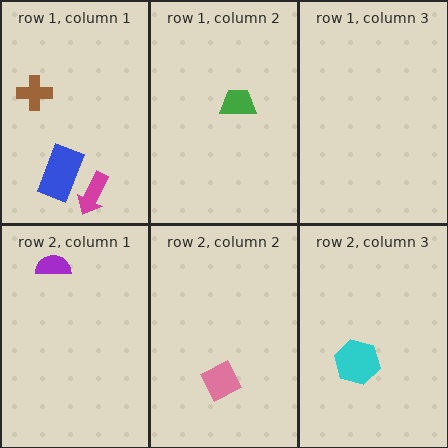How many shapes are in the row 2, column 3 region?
1.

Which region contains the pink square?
The row 2, column 2 region.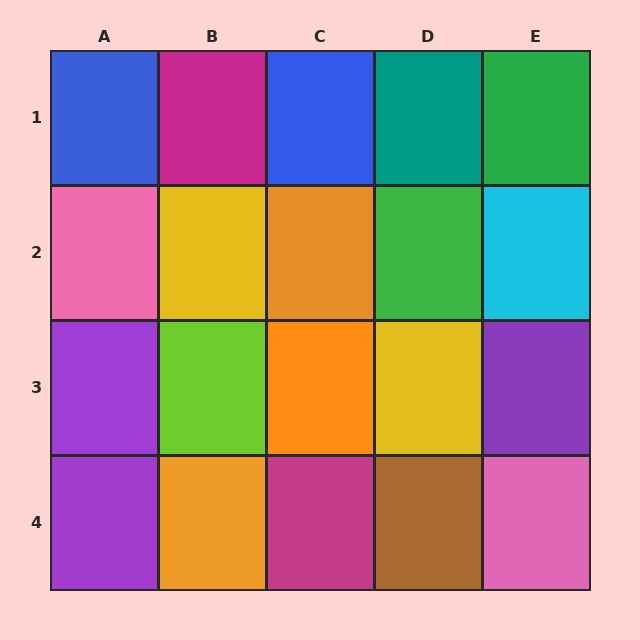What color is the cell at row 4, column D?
Brown.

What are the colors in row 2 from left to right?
Pink, yellow, orange, green, cyan.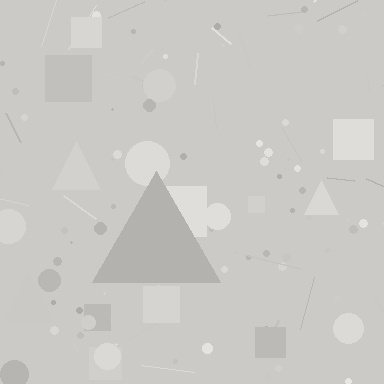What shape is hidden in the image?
A triangle is hidden in the image.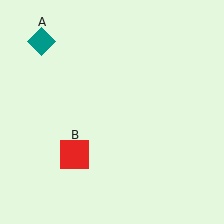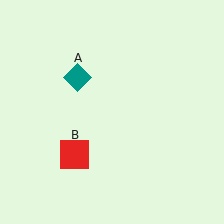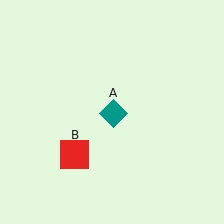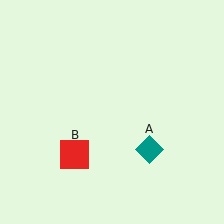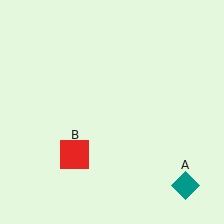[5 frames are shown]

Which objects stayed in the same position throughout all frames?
Red square (object B) remained stationary.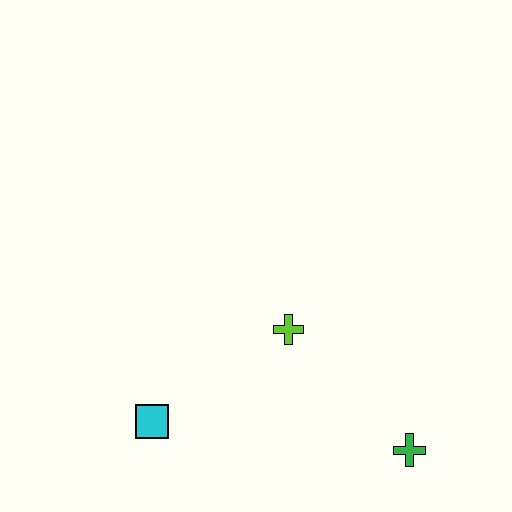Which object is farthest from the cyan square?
The green cross is farthest from the cyan square.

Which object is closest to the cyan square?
The lime cross is closest to the cyan square.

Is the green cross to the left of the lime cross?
No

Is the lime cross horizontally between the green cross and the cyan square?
Yes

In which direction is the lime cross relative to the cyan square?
The lime cross is to the right of the cyan square.